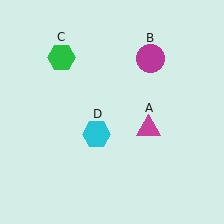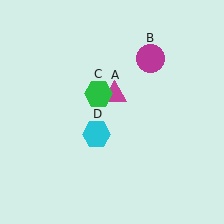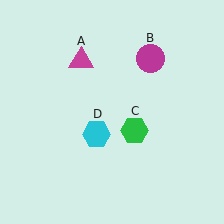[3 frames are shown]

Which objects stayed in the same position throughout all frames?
Magenta circle (object B) and cyan hexagon (object D) remained stationary.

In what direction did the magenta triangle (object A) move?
The magenta triangle (object A) moved up and to the left.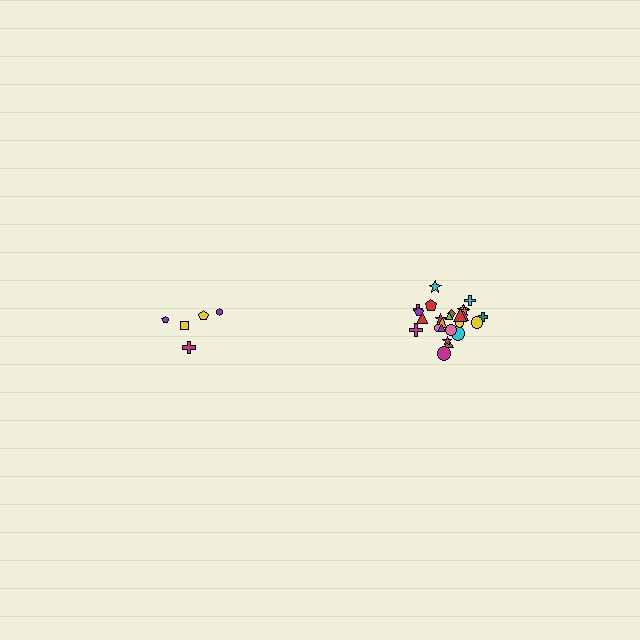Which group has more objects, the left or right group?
The right group.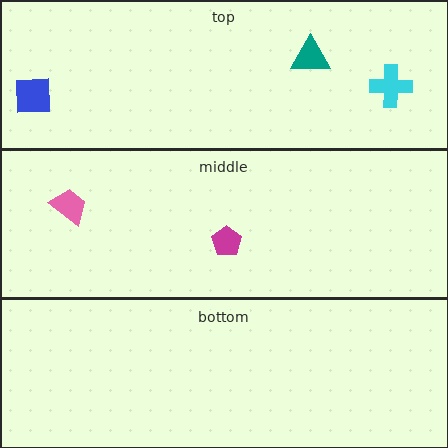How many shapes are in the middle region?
2.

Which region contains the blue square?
The top region.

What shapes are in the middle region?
The pink trapezoid, the magenta pentagon.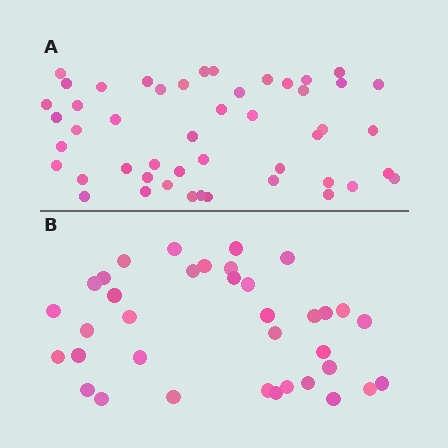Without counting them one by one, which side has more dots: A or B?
Region A (the top region) has more dots.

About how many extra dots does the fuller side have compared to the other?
Region A has roughly 12 or so more dots than region B.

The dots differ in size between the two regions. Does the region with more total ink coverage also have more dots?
No. Region B has more total ink coverage because its dots are larger, but region A actually contains more individual dots. Total area can be misleading — the number of items is what matters here.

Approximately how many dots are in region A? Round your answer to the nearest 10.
About 50 dots. (The exact count is 48, which rounds to 50.)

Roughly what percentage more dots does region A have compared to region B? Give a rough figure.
About 35% more.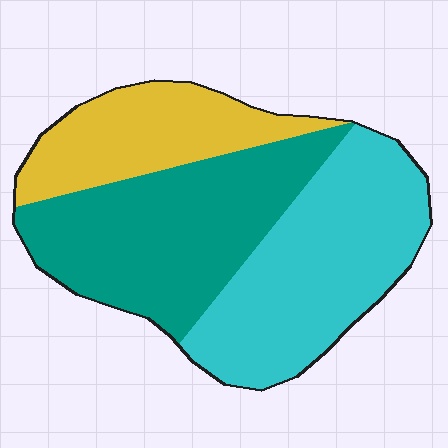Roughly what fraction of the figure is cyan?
Cyan takes up between a quarter and a half of the figure.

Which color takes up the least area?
Yellow, at roughly 25%.